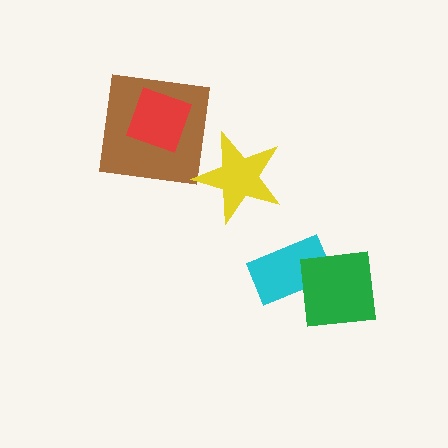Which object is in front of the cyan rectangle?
The green square is in front of the cyan rectangle.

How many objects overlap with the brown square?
1 object overlaps with the brown square.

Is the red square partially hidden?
No, no other shape covers it.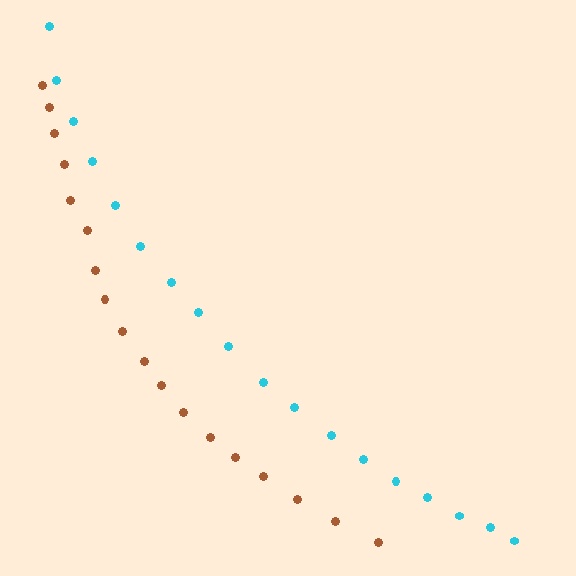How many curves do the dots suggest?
There are 2 distinct paths.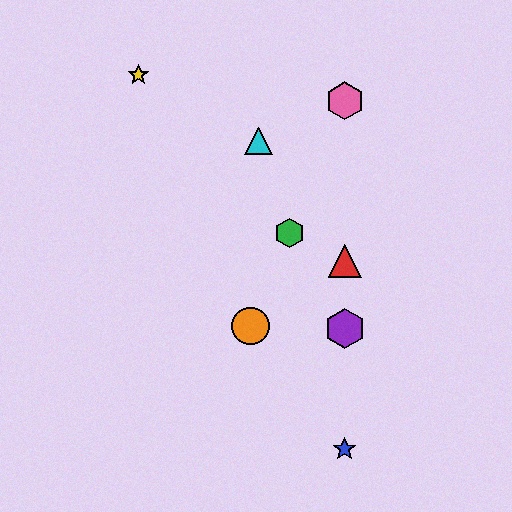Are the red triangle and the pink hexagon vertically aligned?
Yes, both are at x≈345.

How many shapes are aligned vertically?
4 shapes (the red triangle, the blue star, the purple hexagon, the pink hexagon) are aligned vertically.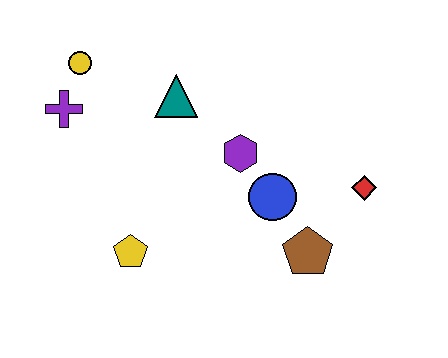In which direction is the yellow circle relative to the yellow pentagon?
The yellow circle is above the yellow pentagon.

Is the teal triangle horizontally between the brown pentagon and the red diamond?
No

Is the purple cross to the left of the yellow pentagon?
Yes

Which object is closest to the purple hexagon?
The blue circle is closest to the purple hexagon.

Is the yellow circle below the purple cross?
No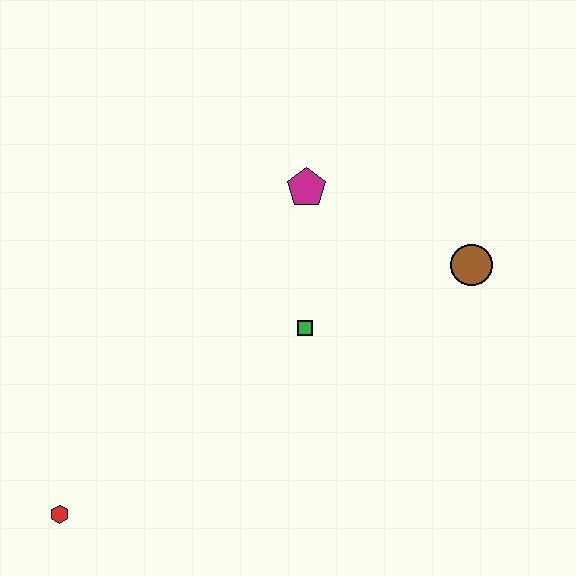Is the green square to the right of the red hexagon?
Yes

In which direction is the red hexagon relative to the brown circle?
The red hexagon is to the left of the brown circle.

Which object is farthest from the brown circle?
The red hexagon is farthest from the brown circle.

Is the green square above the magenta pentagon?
No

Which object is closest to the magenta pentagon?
The green square is closest to the magenta pentagon.